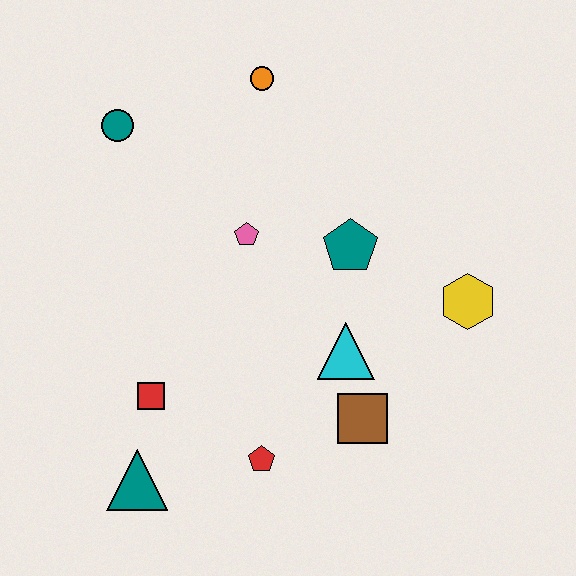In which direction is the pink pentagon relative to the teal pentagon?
The pink pentagon is to the left of the teal pentagon.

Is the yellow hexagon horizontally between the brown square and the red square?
No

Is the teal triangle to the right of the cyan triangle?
No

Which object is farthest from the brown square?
The teal circle is farthest from the brown square.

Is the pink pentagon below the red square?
No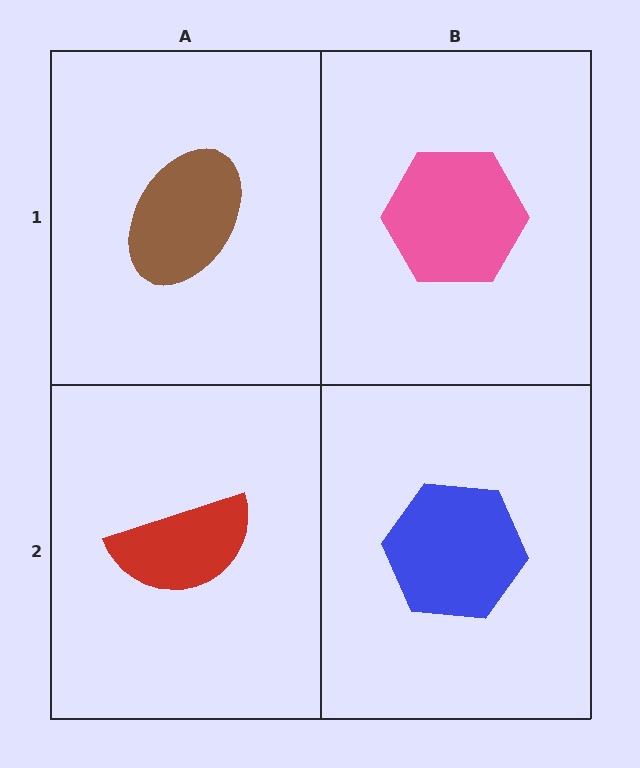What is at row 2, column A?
A red semicircle.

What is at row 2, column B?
A blue hexagon.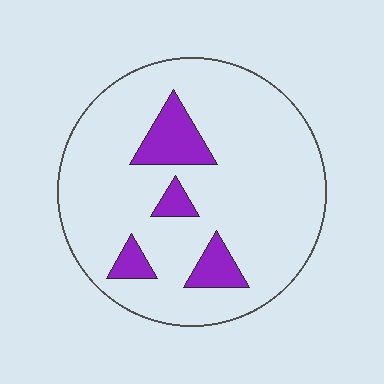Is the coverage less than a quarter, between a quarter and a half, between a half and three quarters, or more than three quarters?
Less than a quarter.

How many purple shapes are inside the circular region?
4.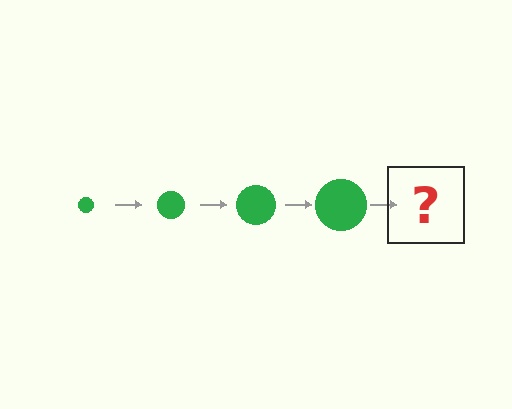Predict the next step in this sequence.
The next step is a green circle, larger than the previous one.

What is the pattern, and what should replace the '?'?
The pattern is that the circle gets progressively larger each step. The '?' should be a green circle, larger than the previous one.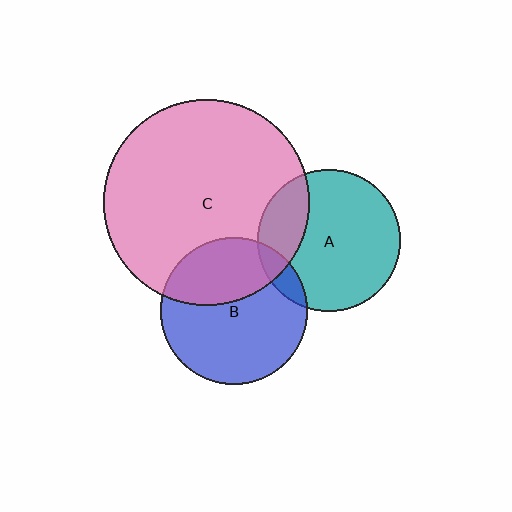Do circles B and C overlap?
Yes.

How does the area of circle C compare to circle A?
Approximately 2.1 times.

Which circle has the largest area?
Circle C (pink).